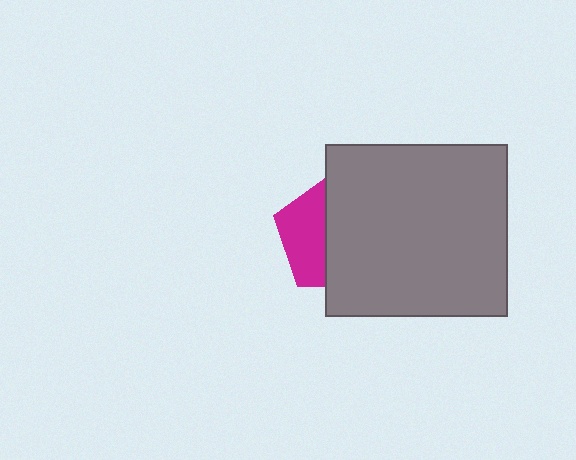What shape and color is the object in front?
The object in front is a gray rectangle.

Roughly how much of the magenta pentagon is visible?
A small part of it is visible (roughly 40%).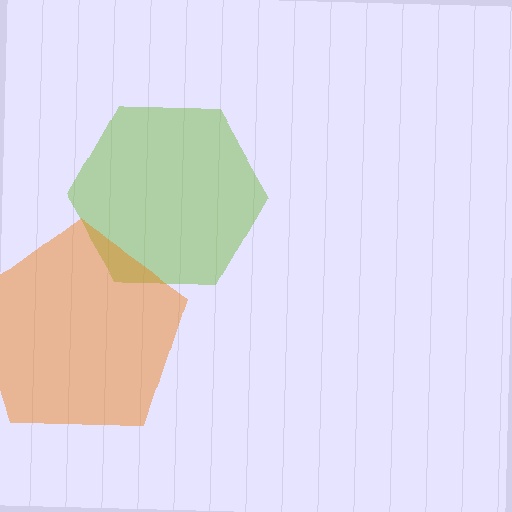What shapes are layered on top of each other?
The layered shapes are: a lime hexagon, an orange pentagon.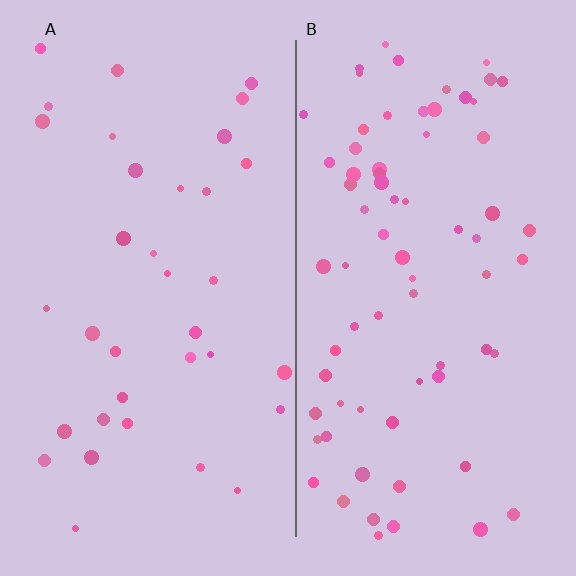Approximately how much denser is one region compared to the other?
Approximately 2.1× — region B over region A.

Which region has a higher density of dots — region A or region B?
B (the right).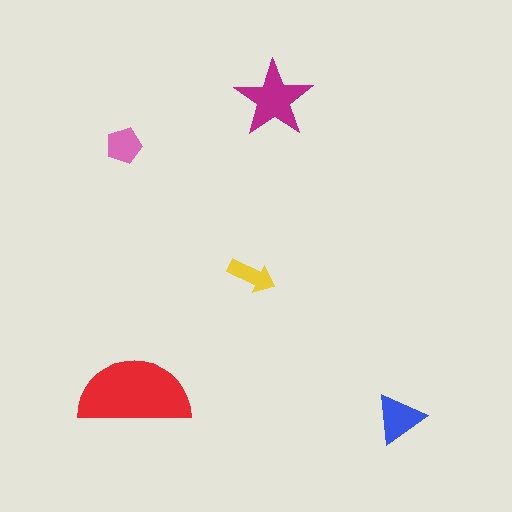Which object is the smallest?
The yellow arrow.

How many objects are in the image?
There are 5 objects in the image.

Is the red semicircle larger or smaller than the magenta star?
Larger.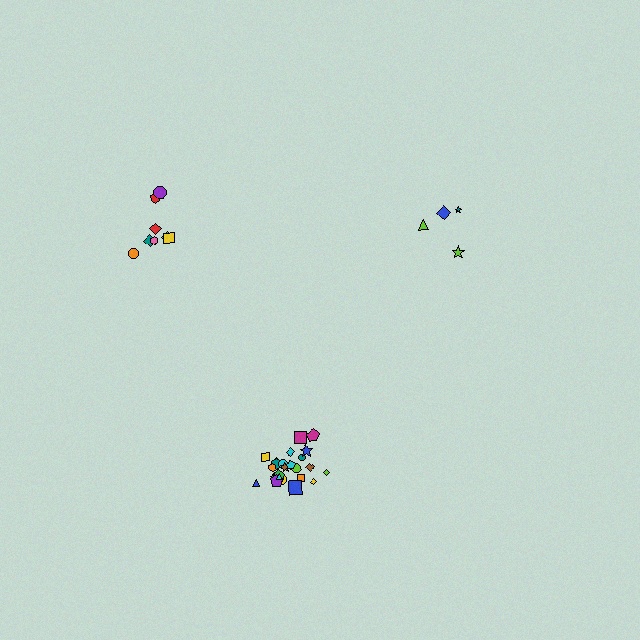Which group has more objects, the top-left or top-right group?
The top-left group.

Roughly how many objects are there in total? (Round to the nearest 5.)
Roughly 35 objects in total.